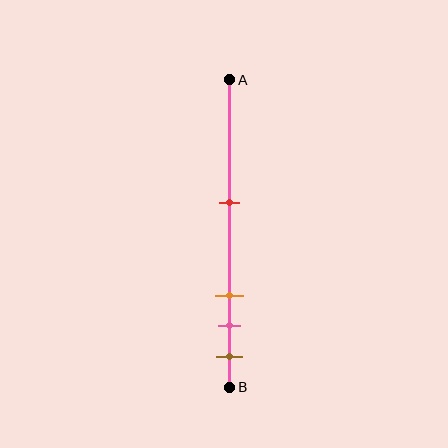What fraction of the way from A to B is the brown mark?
The brown mark is approximately 90% (0.9) of the way from A to B.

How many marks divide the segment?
There are 4 marks dividing the segment.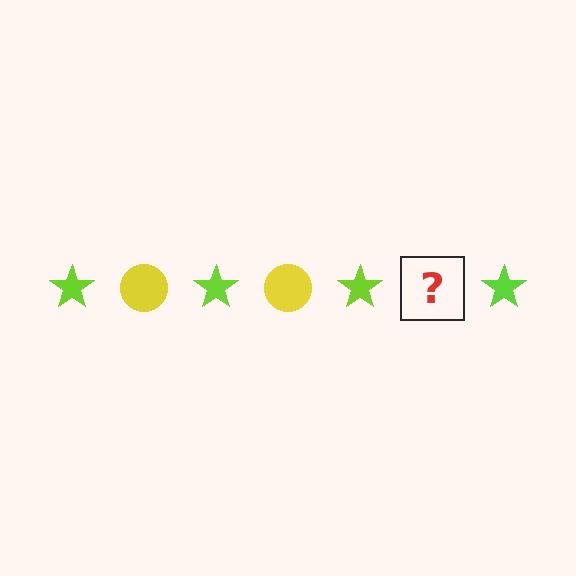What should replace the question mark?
The question mark should be replaced with a yellow circle.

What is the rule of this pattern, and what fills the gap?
The rule is that the pattern alternates between lime star and yellow circle. The gap should be filled with a yellow circle.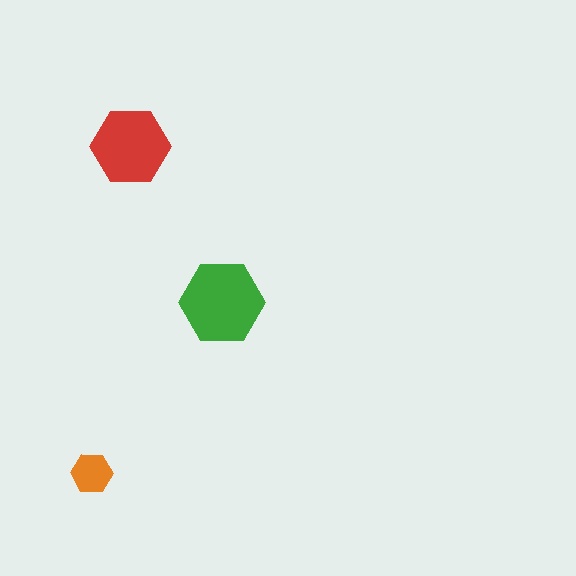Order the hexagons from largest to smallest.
the green one, the red one, the orange one.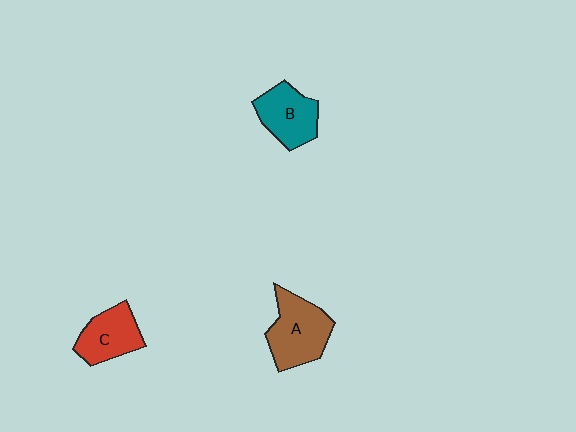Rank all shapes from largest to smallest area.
From largest to smallest: A (brown), B (teal), C (red).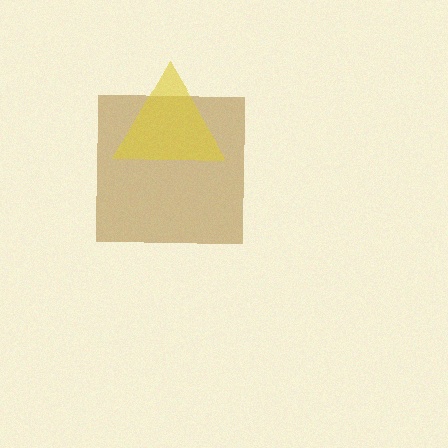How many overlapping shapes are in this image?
There are 2 overlapping shapes in the image.